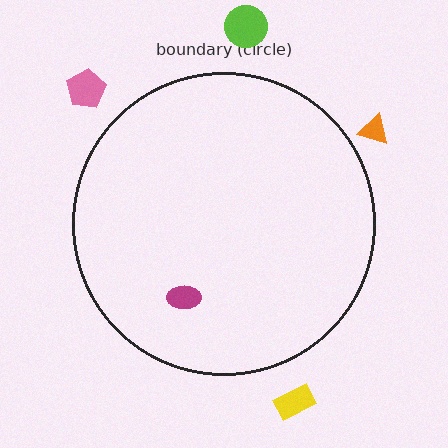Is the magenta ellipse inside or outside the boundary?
Inside.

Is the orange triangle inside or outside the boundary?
Outside.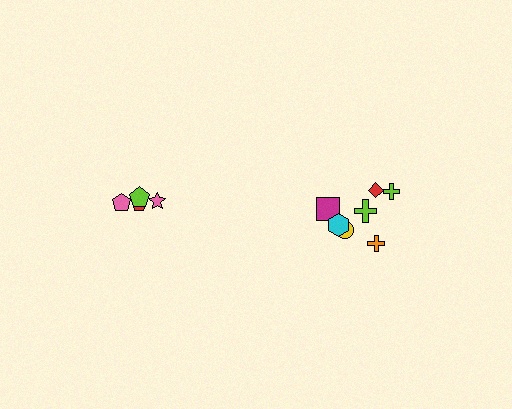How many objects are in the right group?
There are 7 objects.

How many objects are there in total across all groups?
There are 11 objects.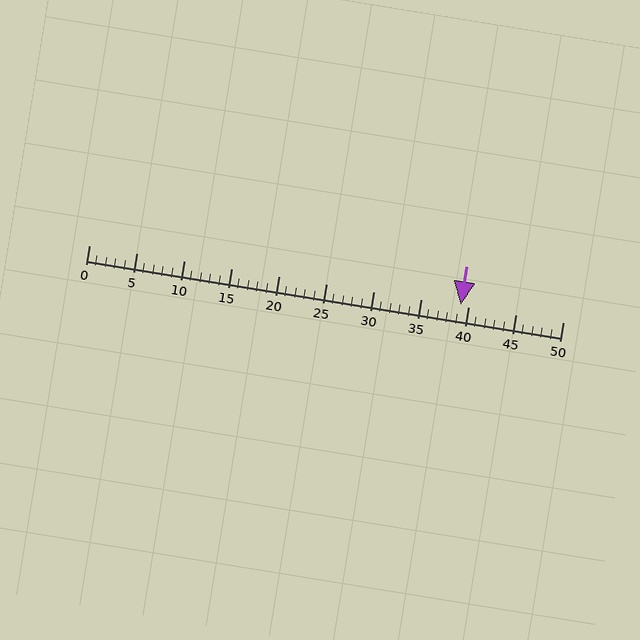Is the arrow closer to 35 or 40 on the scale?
The arrow is closer to 40.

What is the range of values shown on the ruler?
The ruler shows values from 0 to 50.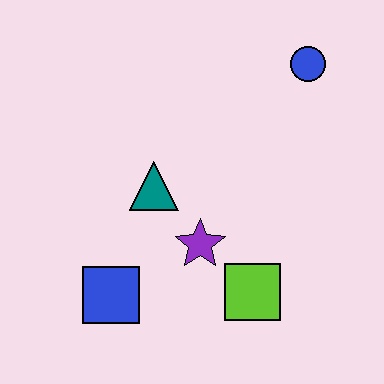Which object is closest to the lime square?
The purple star is closest to the lime square.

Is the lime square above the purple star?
No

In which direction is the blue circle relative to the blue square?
The blue circle is above the blue square.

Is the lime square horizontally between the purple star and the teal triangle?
No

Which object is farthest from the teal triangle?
The blue circle is farthest from the teal triangle.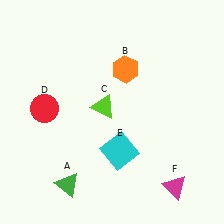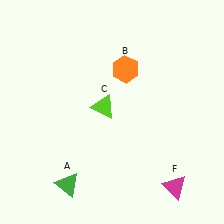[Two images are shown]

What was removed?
The cyan square (E), the red circle (D) were removed in Image 2.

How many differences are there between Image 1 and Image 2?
There are 2 differences between the two images.